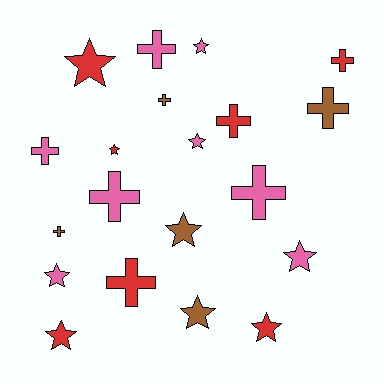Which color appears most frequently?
Pink, with 8 objects.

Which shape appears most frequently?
Star, with 10 objects.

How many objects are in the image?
There are 20 objects.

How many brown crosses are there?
There are 3 brown crosses.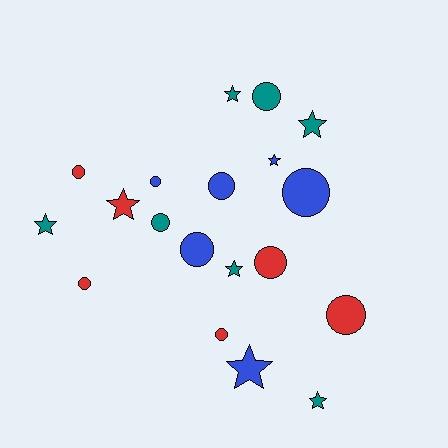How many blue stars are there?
There are 2 blue stars.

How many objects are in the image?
There are 19 objects.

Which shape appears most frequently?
Circle, with 11 objects.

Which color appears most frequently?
Teal, with 7 objects.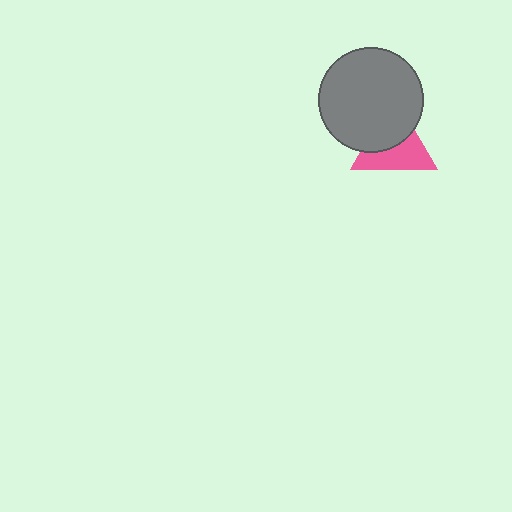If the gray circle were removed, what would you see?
You would see the complete pink triangle.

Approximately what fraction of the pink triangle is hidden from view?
Roughly 47% of the pink triangle is hidden behind the gray circle.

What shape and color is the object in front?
The object in front is a gray circle.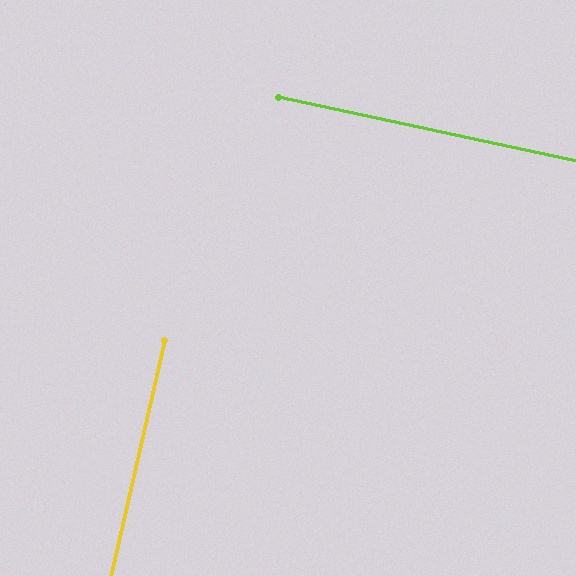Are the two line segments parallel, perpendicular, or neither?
Perpendicular — they meet at approximately 89°.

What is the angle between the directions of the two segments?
Approximately 89 degrees.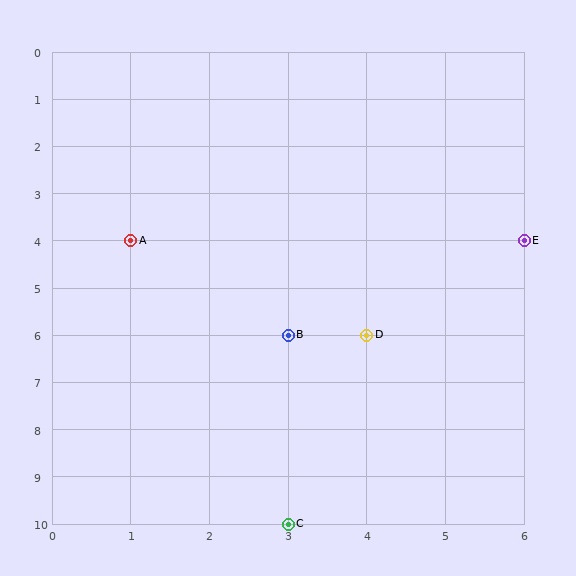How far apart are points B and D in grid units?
Points B and D are 1 column apart.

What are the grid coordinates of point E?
Point E is at grid coordinates (6, 4).